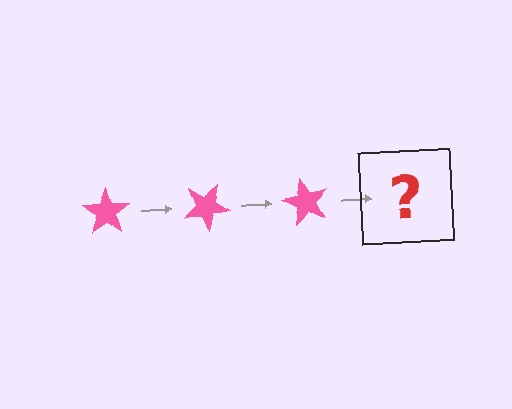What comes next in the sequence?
The next element should be a pink star rotated 90 degrees.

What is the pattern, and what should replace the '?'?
The pattern is that the star rotates 30 degrees each step. The '?' should be a pink star rotated 90 degrees.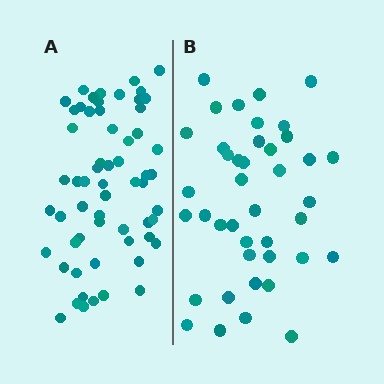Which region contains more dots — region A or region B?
Region A (the left region) has more dots.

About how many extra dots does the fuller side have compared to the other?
Region A has approximately 20 more dots than region B.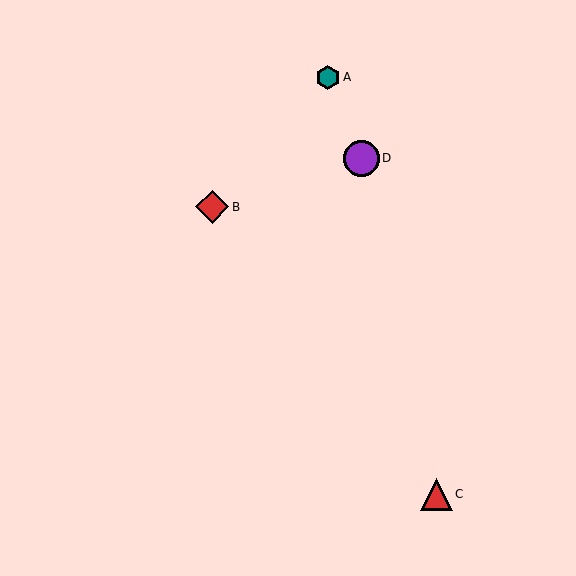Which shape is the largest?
The purple circle (labeled D) is the largest.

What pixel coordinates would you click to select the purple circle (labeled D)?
Click at (361, 158) to select the purple circle D.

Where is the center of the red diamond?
The center of the red diamond is at (212, 207).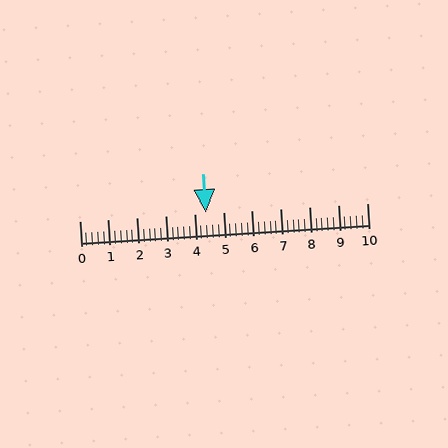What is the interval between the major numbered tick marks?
The major tick marks are spaced 1 units apart.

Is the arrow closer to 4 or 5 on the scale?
The arrow is closer to 4.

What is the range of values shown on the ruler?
The ruler shows values from 0 to 10.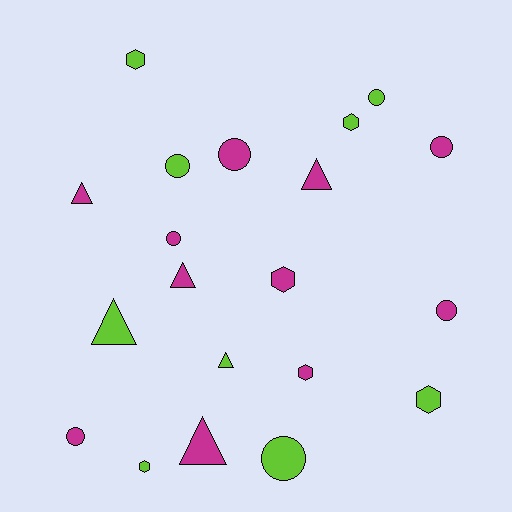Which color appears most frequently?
Magenta, with 11 objects.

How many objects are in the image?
There are 20 objects.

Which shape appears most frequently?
Circle, with 8 objects.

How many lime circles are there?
There are 3 lime circles.